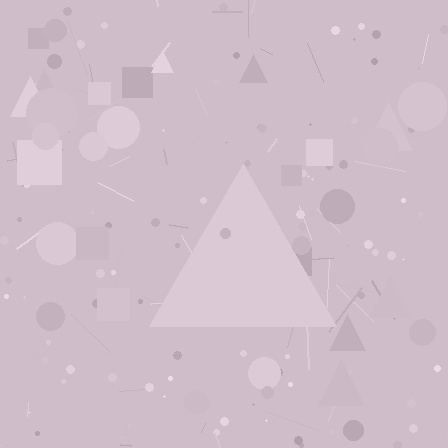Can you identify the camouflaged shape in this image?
The camouflaged shape is a triangle.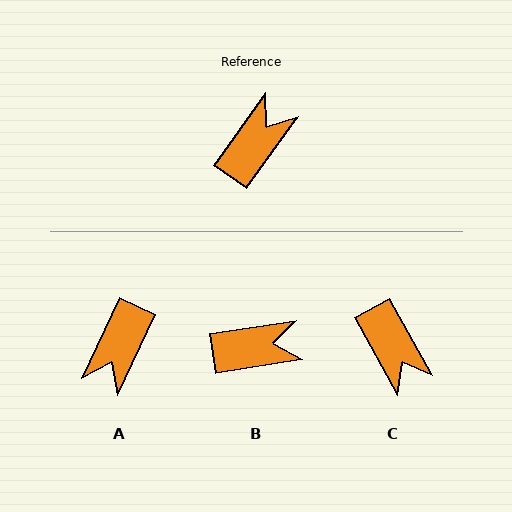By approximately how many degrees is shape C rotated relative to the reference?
Approximately 115 degrees clockwise.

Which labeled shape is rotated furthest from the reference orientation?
A, about 169 degrees away.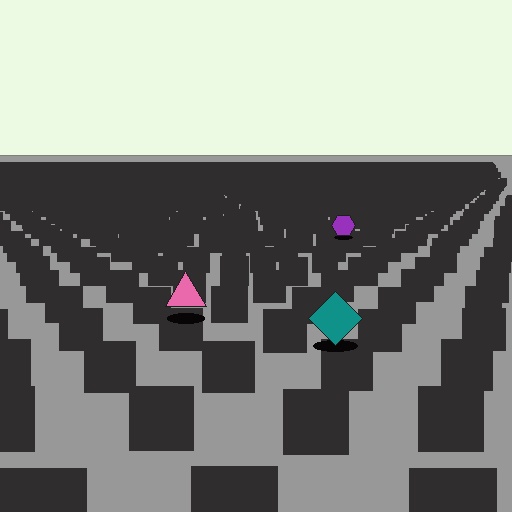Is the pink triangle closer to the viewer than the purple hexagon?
Yes. The pink triangle is closer — you can tell from the texture gradient: the ground texture is coarser near it.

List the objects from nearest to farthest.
From nearest to farthest: the teal diamond, the pink triangle, the purple hexagon.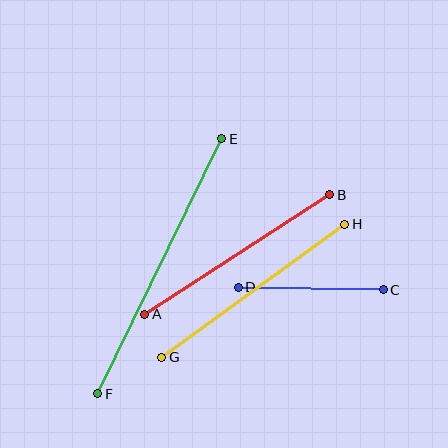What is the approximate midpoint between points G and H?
The midpoint is at approximately (253, 291) pixels.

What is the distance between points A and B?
The distance is approximately 220 pixels.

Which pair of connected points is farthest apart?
Points E and F are farthest apart.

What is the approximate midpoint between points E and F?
The midpoint is at approximately (160, 266) pixels.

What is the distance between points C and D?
The distance is approximately 145 pixels.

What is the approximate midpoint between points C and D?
The midpoint is at approximately (311, 289) pixels.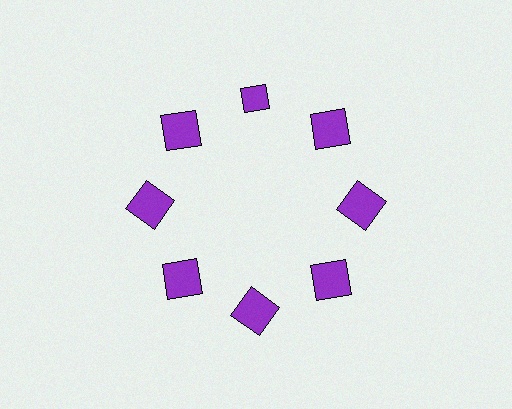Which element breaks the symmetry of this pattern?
The purple diamond at roughly the 12 o'clock position breaks the symmetry. All other shapes are purple squares.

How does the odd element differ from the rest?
It has a different shape: diamond instead of square.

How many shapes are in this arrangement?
There are 8 shapes arranged in a ring pattern.